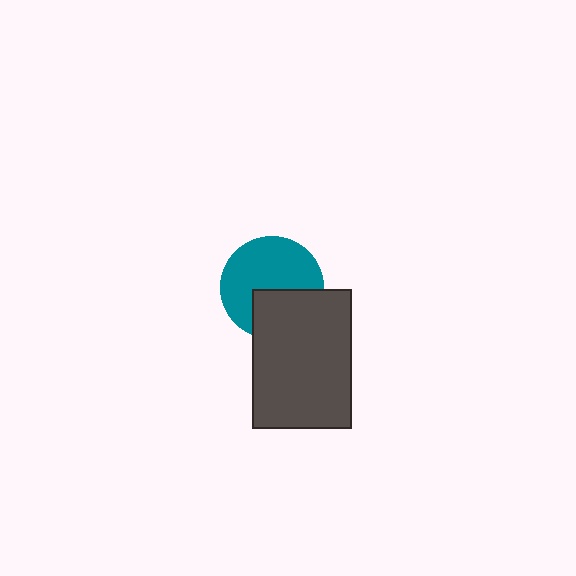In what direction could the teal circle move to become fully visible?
The teal circle could move up. That would shift it out from behind the dark gray rectangle entirely.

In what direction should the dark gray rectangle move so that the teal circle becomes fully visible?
The dark gray rectangle should move down. That is the shortest direction to clear the overlap and leave the teal circle fully visible.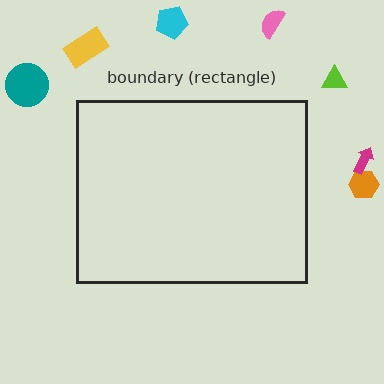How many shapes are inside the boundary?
0 inside, 7 outside.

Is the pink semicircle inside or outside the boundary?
Outside.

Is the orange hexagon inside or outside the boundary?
Outside.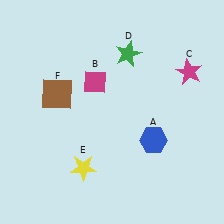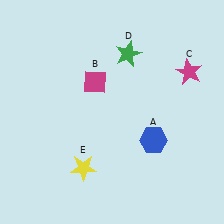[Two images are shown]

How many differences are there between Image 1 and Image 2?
There is 1 difference between the two images.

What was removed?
The brown square (F) was removed in Image 2.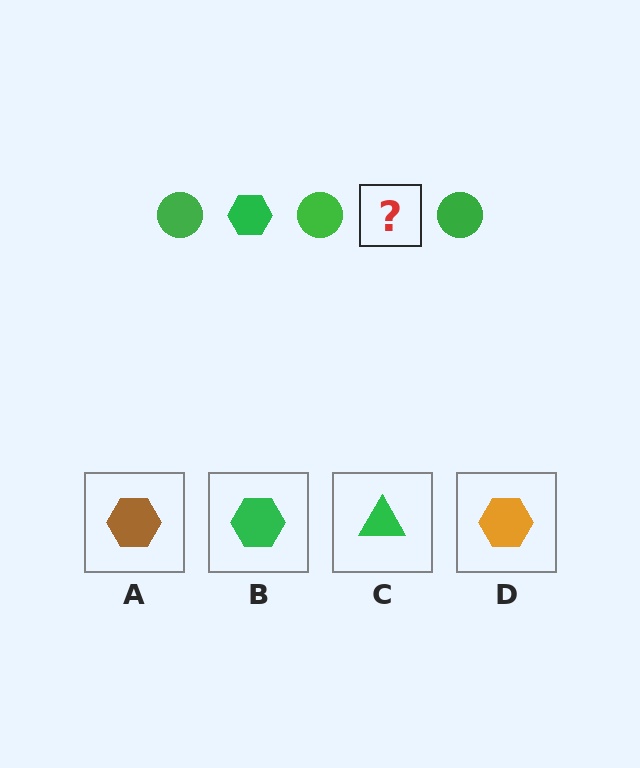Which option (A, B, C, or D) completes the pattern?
B.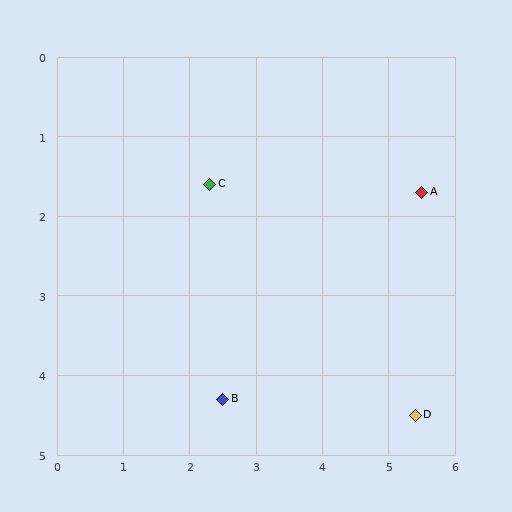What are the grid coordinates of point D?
Point D is at approximately (5.4, 4.5).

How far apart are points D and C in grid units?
Points D and C are about 4.2 grid units apart.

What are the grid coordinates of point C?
Point C is at approximately (2.3, 1.6).